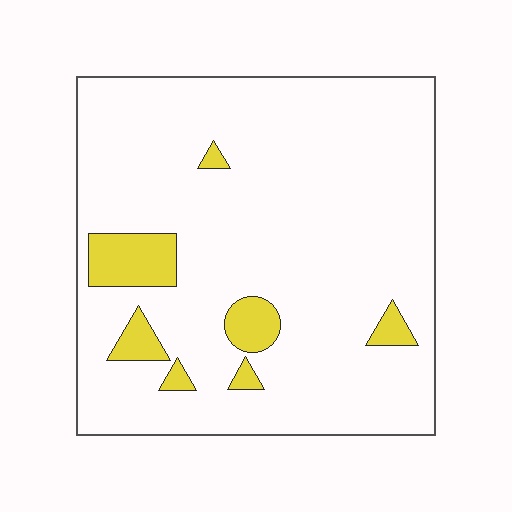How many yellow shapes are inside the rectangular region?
7.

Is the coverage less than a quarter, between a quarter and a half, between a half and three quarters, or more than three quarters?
Less than a quarter.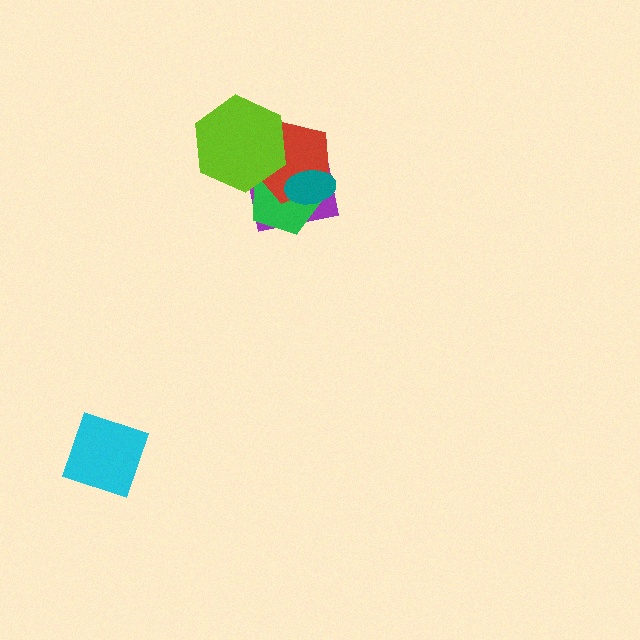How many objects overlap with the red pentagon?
4 objects overlap with the red pentagon.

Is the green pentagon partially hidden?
Yes, it is partially covered by another shape.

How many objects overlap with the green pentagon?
4 objects overlap with the green pentagon.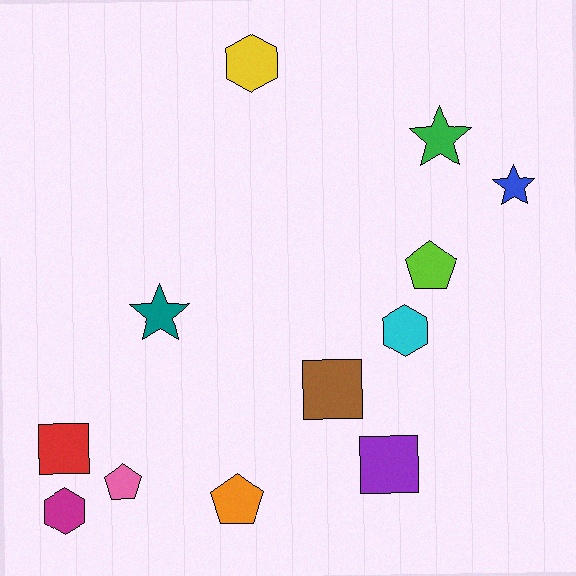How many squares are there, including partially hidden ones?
There are 3 squares.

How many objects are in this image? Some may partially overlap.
There are 12 objects.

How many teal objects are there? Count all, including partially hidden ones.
There is 1 teal object.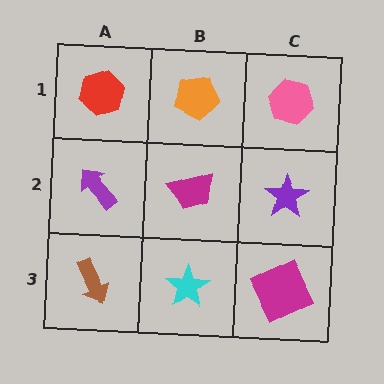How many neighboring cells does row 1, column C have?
2.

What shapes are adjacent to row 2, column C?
A pink hexagon (row 1, column C), a magenta square (row 3, column C), a magenta trapezoid (row 2, column B).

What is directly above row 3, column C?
A purple star.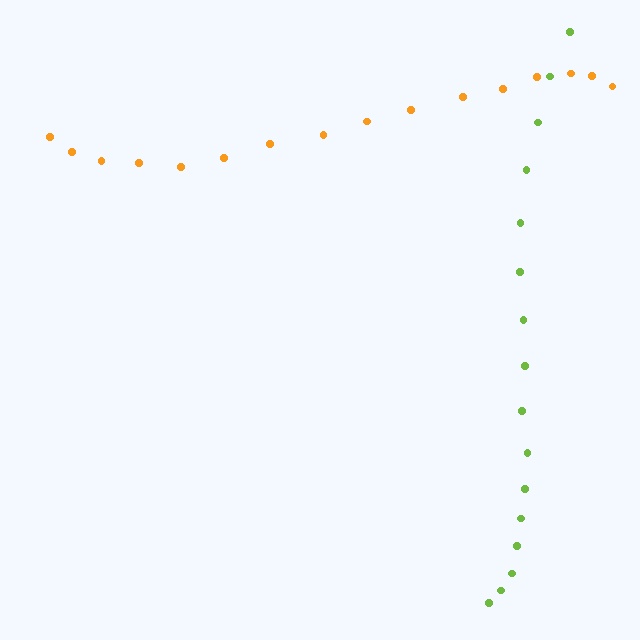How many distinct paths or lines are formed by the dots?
There are 2 distinct paths.